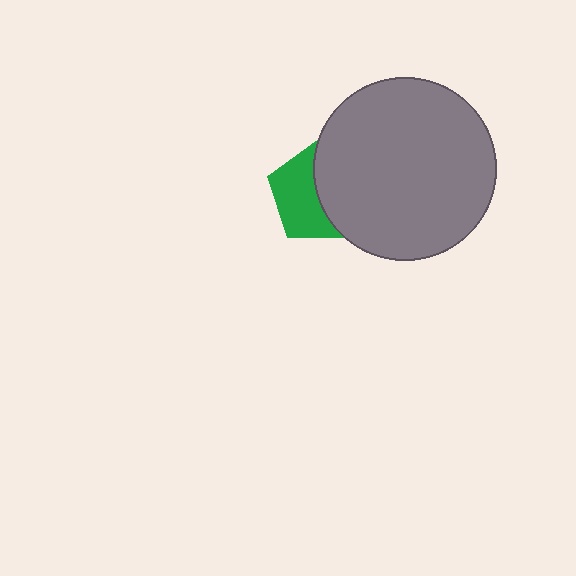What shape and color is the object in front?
The object in front is a gray circle.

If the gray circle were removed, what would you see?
You would see the complete green pentagon.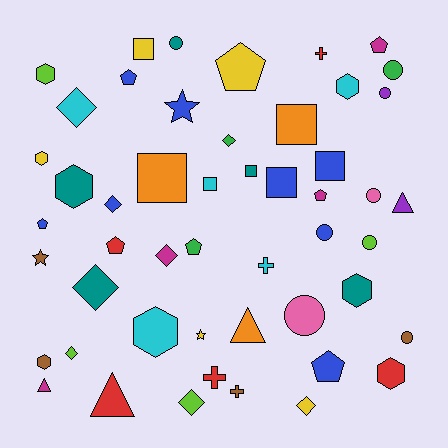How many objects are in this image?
There are 50 objects.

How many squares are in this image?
There are 7 squares.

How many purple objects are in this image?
There are 2 purple objects.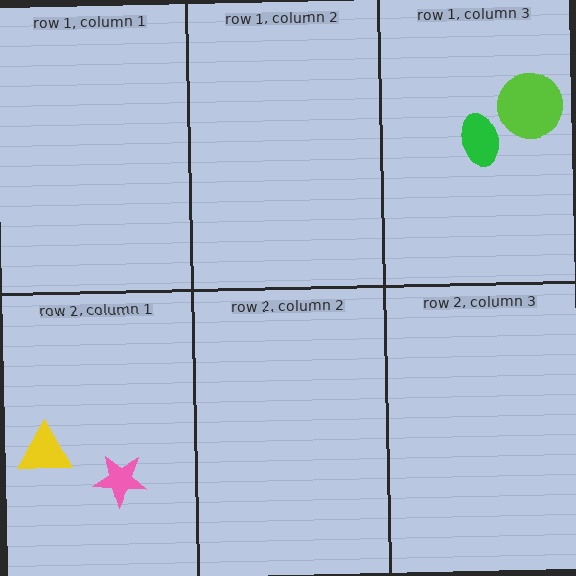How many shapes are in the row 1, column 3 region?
2.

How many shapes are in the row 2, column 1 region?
2.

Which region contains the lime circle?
The row 1, column 3 region.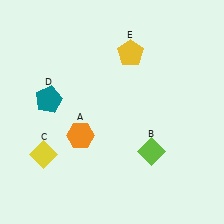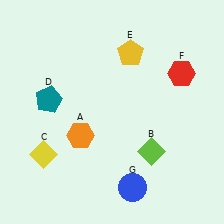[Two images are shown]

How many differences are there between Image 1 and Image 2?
There are 2 differences between the two images.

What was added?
A red hexagon (F), a blue circle (G) were added in Image 2.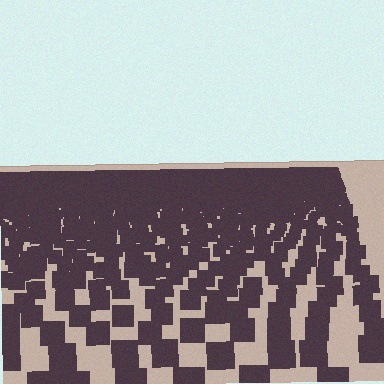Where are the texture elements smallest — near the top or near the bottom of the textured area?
Near the top.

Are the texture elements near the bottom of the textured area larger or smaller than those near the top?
Larger. Near the bottom, elements are closer to the viewer and appear at a bigger on-screen size.